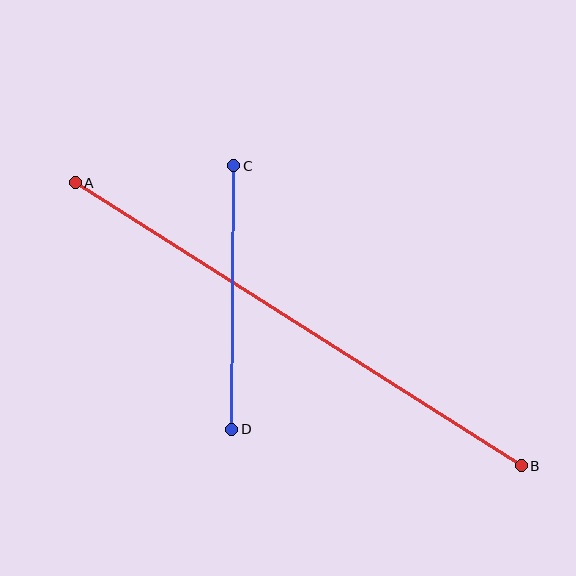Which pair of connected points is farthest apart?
Points A and B are farthest apart.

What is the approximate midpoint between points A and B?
The midpoint is at approximately (298, 324) pixels.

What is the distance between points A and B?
The distance is approximately 528 pixels.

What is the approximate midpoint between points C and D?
The midpoint is at approximately (233, 297) pixels.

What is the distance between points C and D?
The distance is approximately 264 pixels.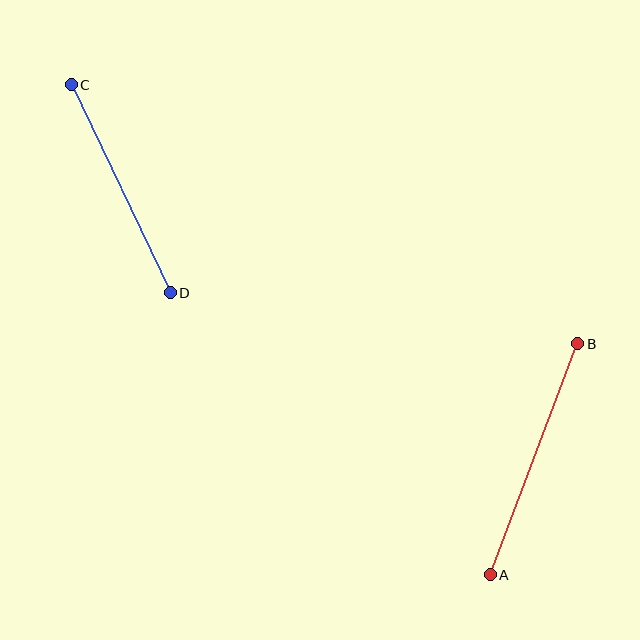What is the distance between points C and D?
The distance is approximately 231 pixels.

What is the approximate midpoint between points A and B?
The midpoint is at approximately (534, 459) pixels.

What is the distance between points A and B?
The distance is approximately 247 pixels.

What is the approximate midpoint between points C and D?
The midpoint is at approximately (121, 189) pixels.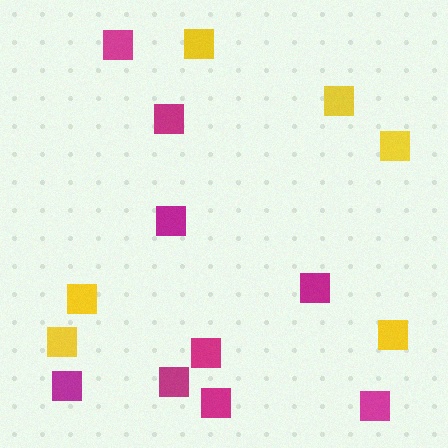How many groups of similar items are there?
There are 2 groups: one group of yellow squares (6) and one group of magenta squares (9).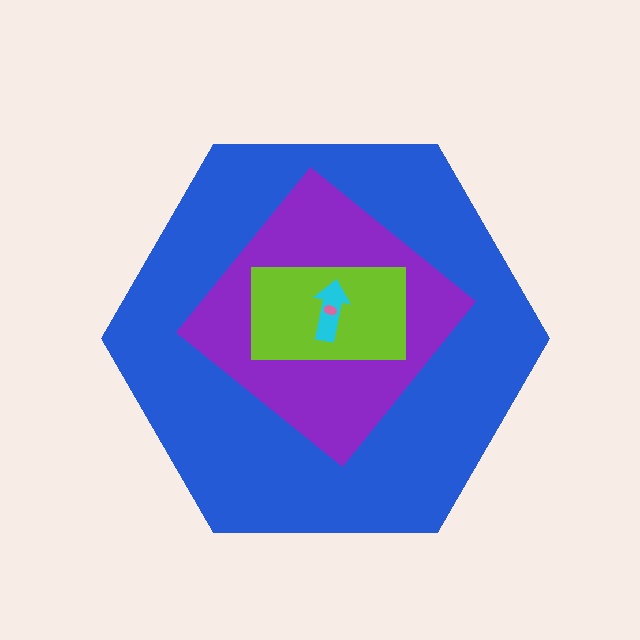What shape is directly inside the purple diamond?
The lime rectangle.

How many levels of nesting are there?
5.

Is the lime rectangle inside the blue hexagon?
Yes.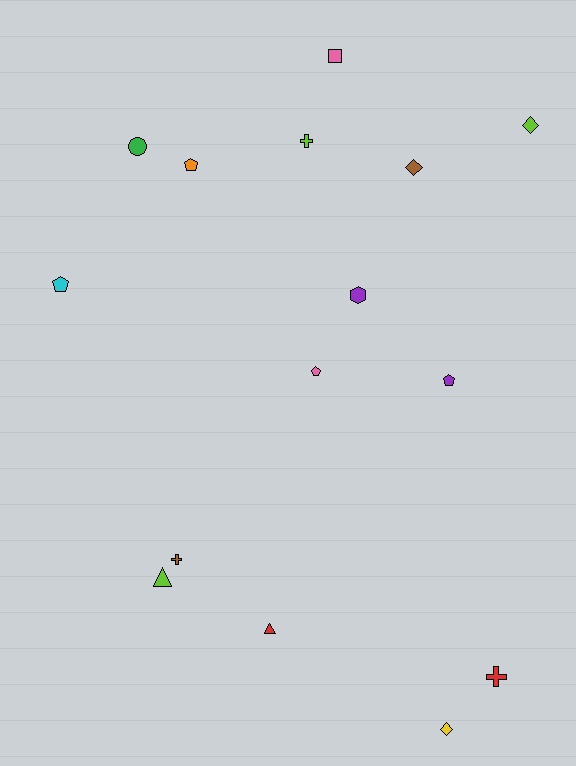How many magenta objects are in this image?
There are no magenta objects.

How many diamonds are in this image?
There are 3 diamonds.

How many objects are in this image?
There are 15 objects.